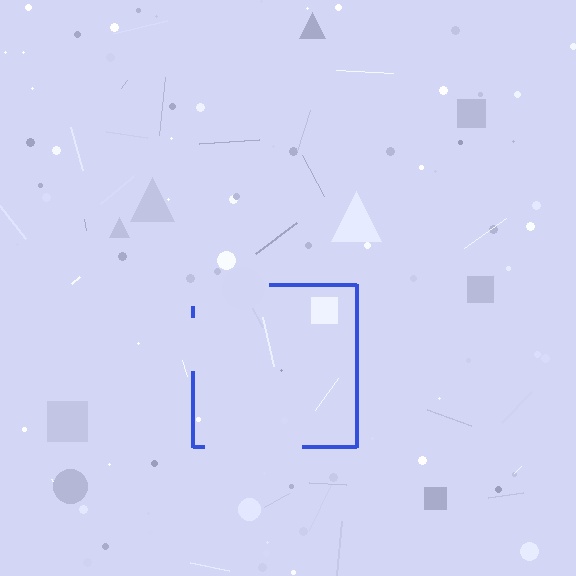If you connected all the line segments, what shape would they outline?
They would outline a square.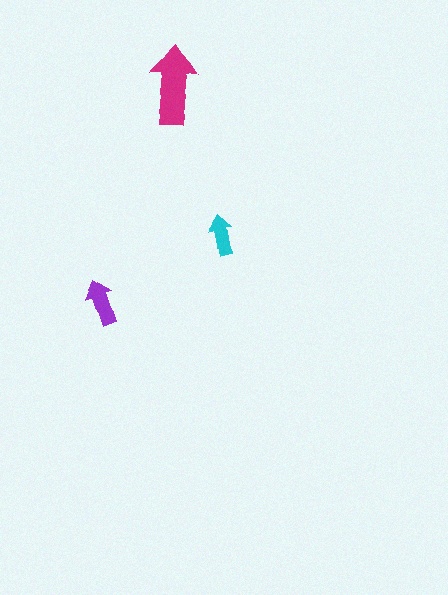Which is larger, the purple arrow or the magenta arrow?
The magenta one.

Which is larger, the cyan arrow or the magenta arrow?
The magenta one.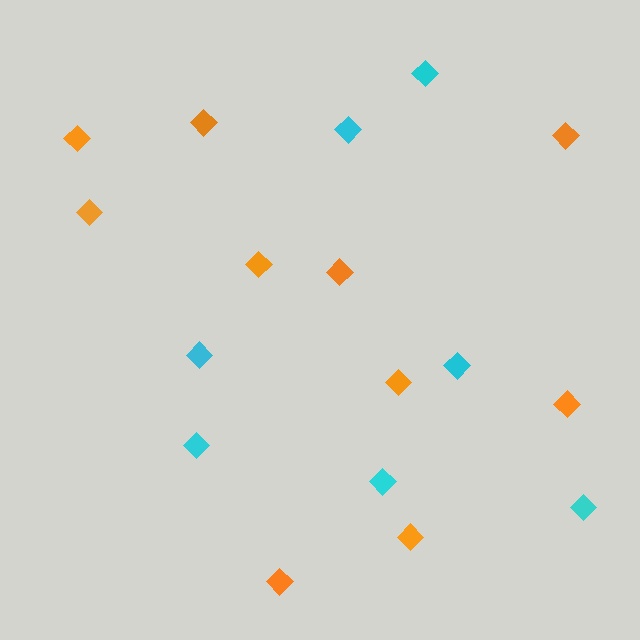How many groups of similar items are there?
There are 2 groups: one group of orange diamonds (10) and one group of cyan diamonds (7).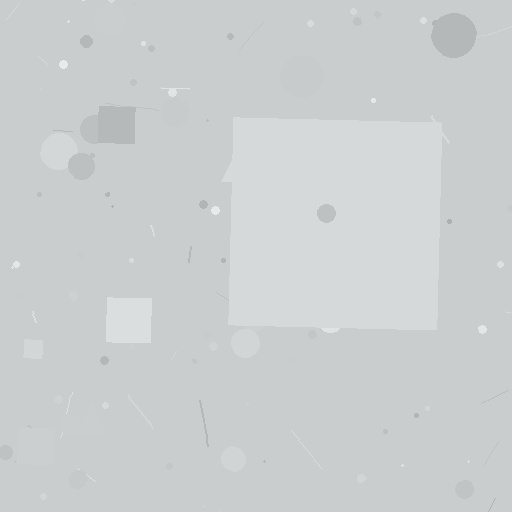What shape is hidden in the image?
A square is hidden in the image.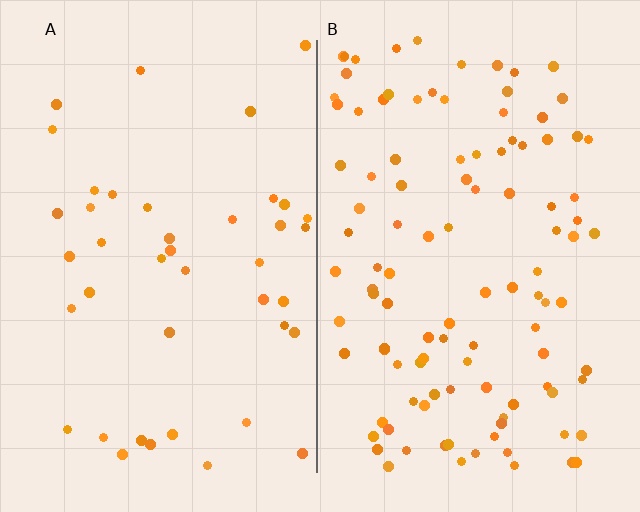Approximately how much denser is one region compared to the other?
Approximately 2.6× — region B over region A.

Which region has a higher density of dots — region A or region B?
B (the right).